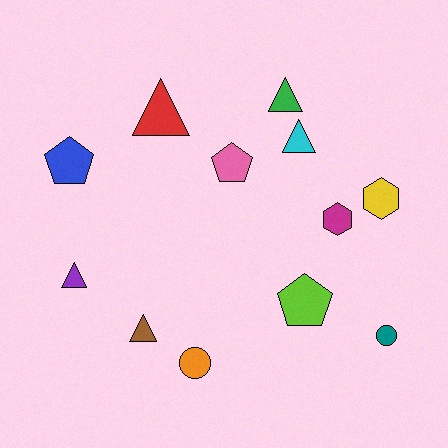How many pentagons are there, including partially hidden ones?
There are 3 pentagons.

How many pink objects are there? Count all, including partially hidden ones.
There is 1 pink object.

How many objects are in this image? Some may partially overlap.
There are 12 objects.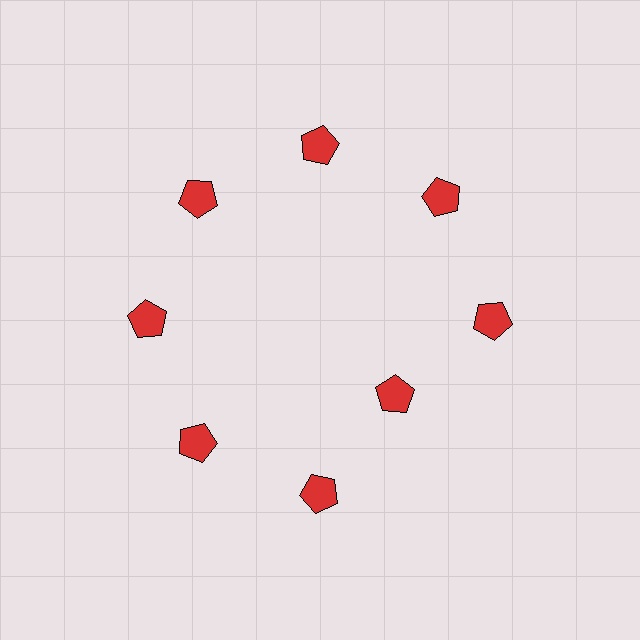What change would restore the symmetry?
The symmetry would be restored by moving it outward, back onto the ring so that all 8 pentagons sit at equal angles and equal distance from the center.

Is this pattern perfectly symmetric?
No. The 8 red pentagons are arranged in a ring, but one element near the 4 o'clock position is pulled inward toward the center, breaking the 8-fold rotational symmetry.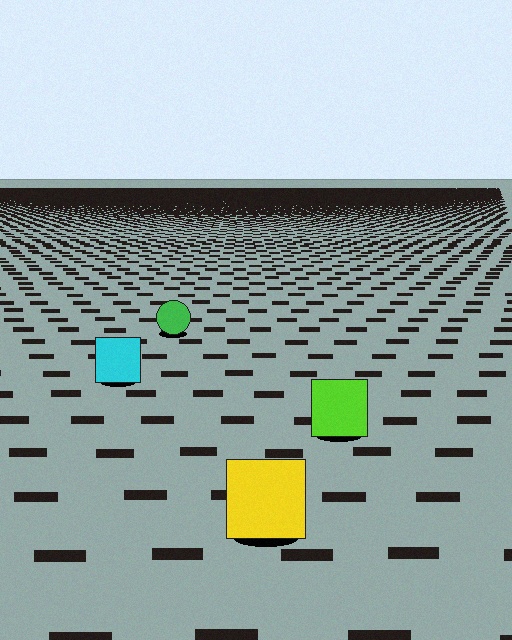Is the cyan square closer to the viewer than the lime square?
No. The lime square is closer — you can tell from the texture gradient: the ground texture is coarser near it.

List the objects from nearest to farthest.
From nearest to farthest: the yellow square, the lime square, the cyan square, the green circle.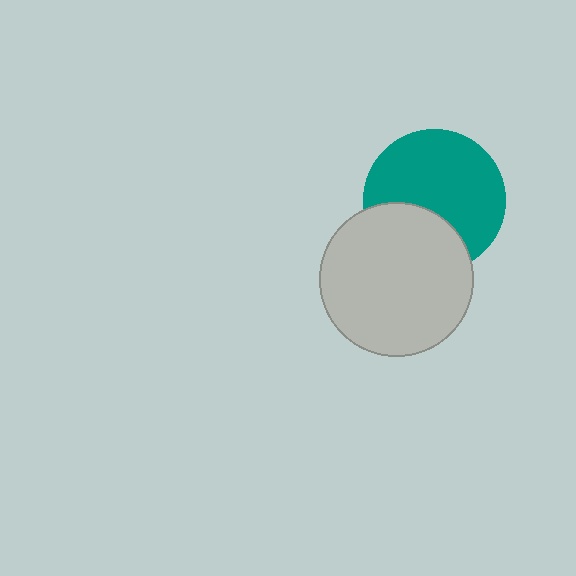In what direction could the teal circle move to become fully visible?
The teal circle could move up. That would shift it out from behind the light gray circle entirely.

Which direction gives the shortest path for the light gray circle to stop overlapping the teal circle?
Moving down gives the shortest separation.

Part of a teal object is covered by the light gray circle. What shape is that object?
It is a circle.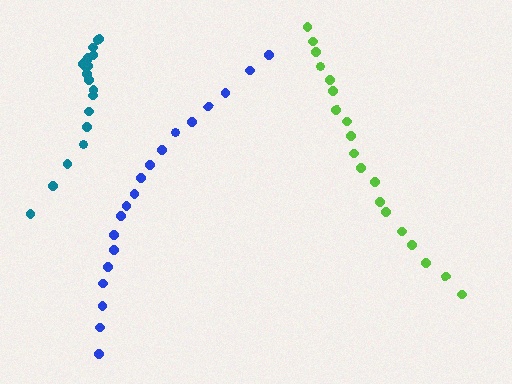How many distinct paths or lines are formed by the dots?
There are 3 distinct paths.